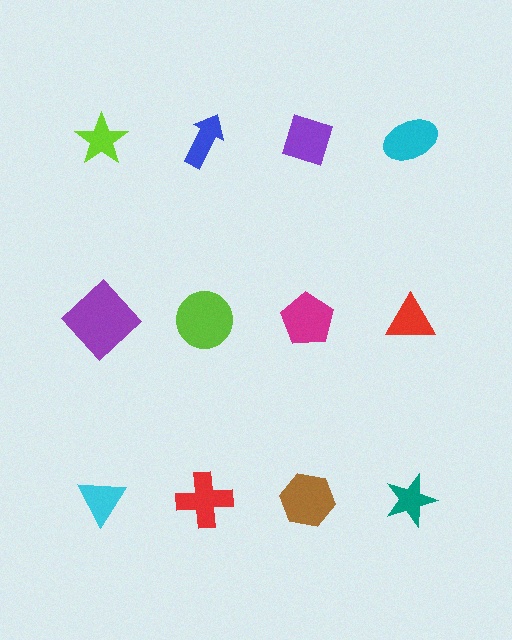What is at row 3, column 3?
A brown hexagon.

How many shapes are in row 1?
4 shapes.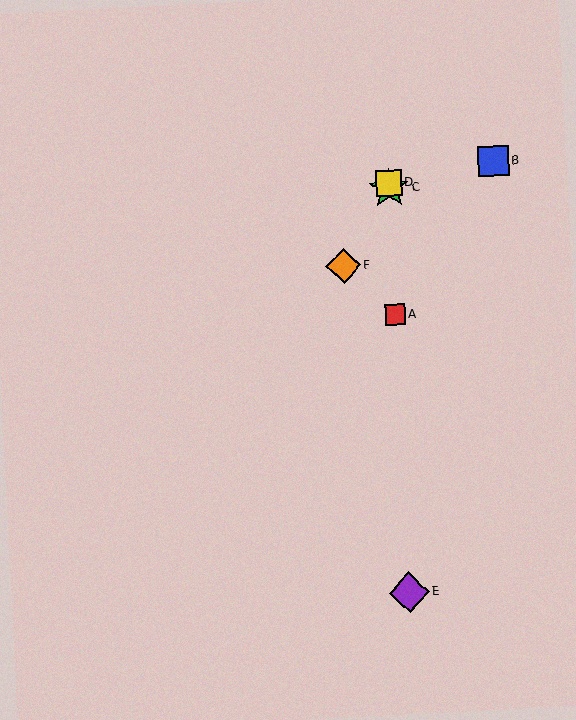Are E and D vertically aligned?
Yes, both are at x≈409.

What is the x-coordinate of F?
Object F is at x≈344.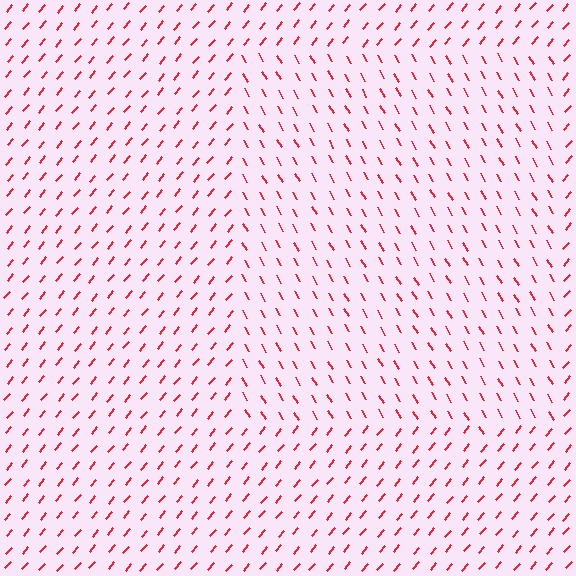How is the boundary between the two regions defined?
The boundary is defined purely by a change in line orientation (approximately 70 degrees difference). All lines are the same color and thickness.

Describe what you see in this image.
The image is filled with small red line segments. A rectangle region in the image has lines oriented differently from the surrounding lines, creating a visible texture boundary.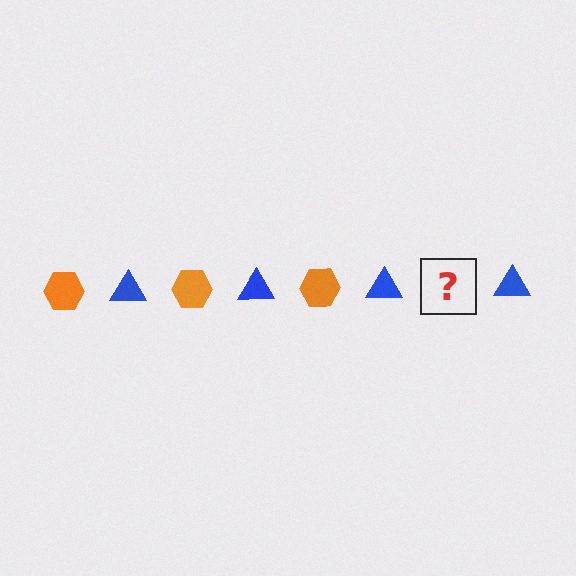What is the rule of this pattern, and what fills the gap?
The rule is that the pattern alternates between orange hexagon and blue triangle. The gap should be filled with an orange hexagon.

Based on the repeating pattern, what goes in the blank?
The blank should be an orange hexagon.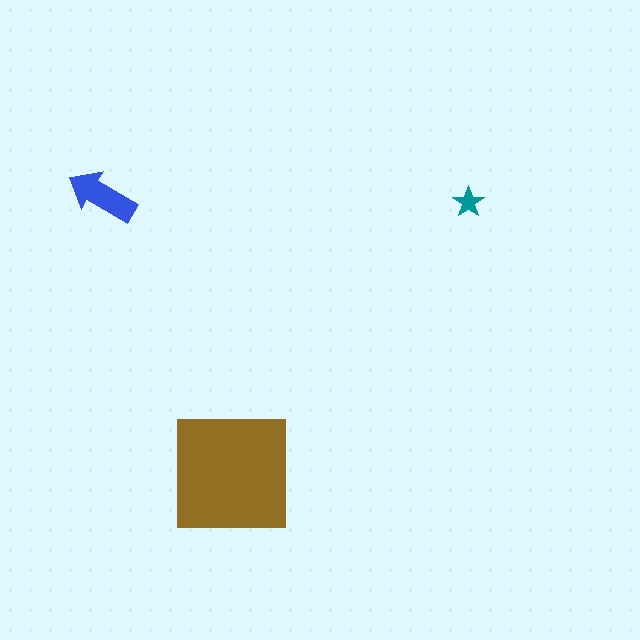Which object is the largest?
The brown square.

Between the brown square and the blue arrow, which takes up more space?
The brown square.